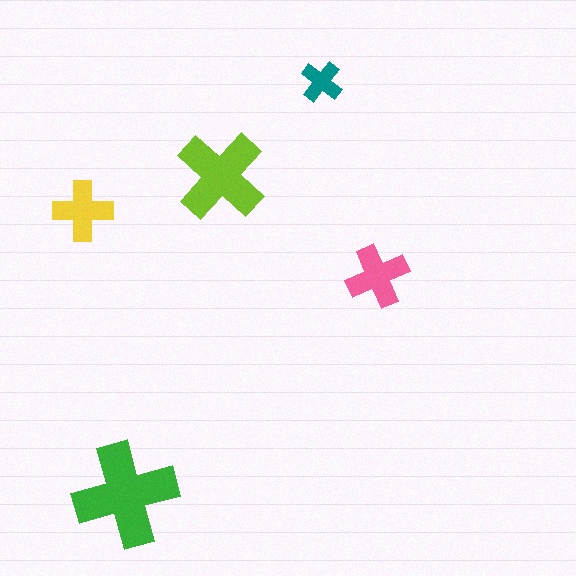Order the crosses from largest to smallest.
the green one, the lime one, the pink one, the yellow one, the teal one.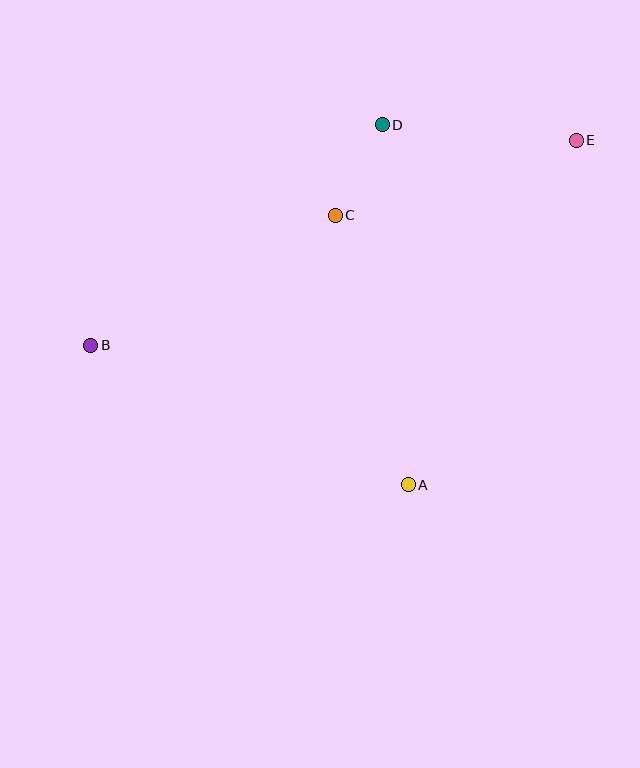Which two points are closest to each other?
Points C and D are closest to each other.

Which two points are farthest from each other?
Points B and E are farthest from each other.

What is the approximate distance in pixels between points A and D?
The distance between A and D is approximately 361 pixels.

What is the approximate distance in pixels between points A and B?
The distance between A and B is approximately 347 pixels.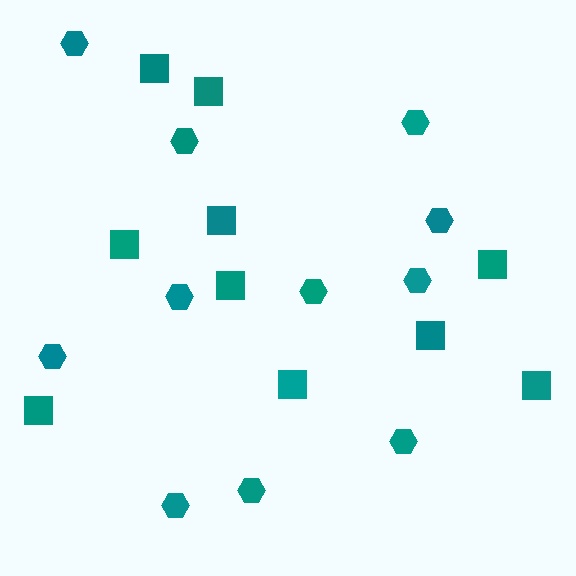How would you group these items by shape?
There are 2 groups: one group of squares (10) and one group of hexagons (11).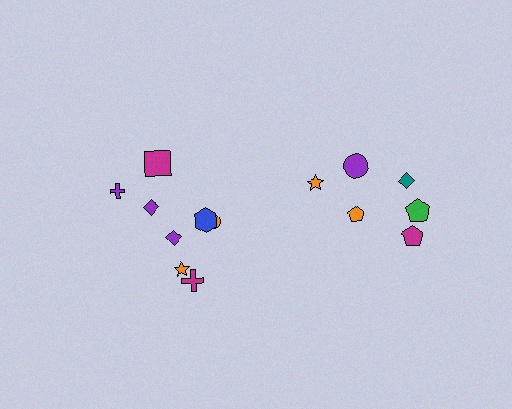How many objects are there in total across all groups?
There are 14 objects.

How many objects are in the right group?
There are 6 objects.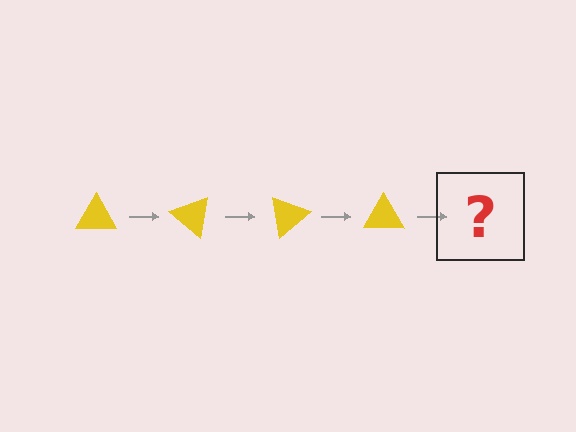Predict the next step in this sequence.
The next step is a yellow triangle rotated 160 degrees.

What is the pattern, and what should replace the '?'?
The pattern is that the triangle rotates 40 degrees each step. The '?' should be a yellow triangle rotated 160 degrees.